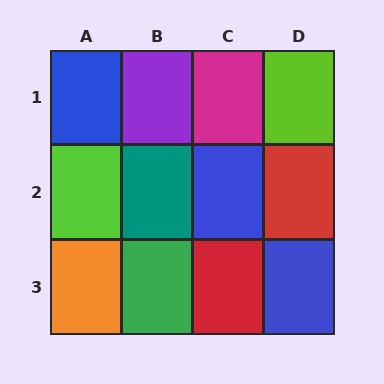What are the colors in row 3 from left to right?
Orange, green, red, blue.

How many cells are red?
2 cells are red.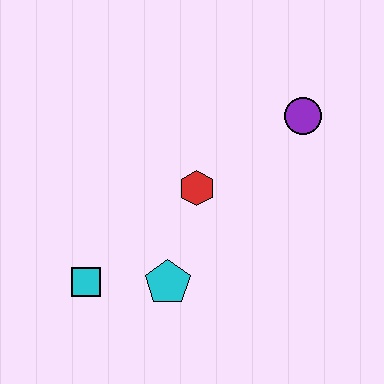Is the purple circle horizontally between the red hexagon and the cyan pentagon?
No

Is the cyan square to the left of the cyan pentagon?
Yes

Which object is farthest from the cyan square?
The purple circle is farthest from the cyan square.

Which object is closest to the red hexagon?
The cyan pentagon is closest to the red hexagon.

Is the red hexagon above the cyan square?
Yes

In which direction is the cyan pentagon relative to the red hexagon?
The cyan pentagon is below the red hexagon.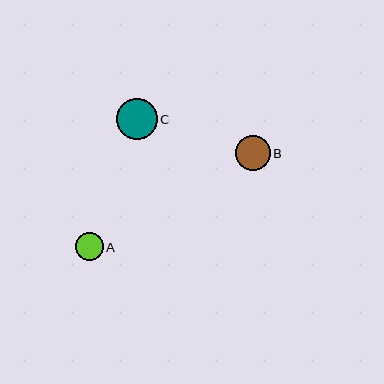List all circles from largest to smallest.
From largest to smallest: C, B, A.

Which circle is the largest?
Circle C is the largest with a size of approximately 41 pixels.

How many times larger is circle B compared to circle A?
Circle B is approximately 1.3 times the size of circle A.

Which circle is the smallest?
Circle A is the smallest with a size of approximately 28 pixels.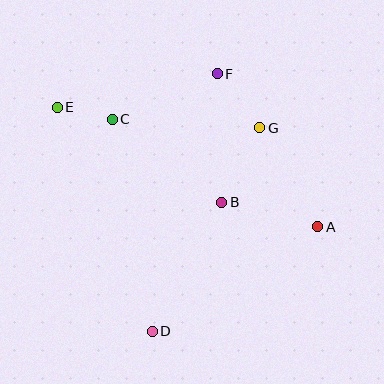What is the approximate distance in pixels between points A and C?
The distance between A and C is approximately 232 pixels.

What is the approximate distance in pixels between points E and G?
The distance between E and G is approximately 203 pixels.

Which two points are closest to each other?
Points C and E are closest to each other.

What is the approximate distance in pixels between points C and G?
The distance between C and G is approximately 148 pixels.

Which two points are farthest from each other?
Points A and E are farthest from each other.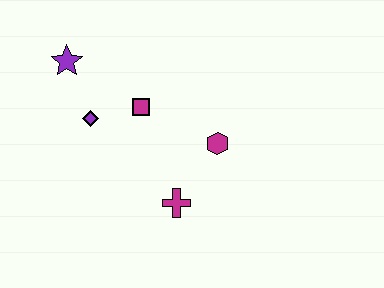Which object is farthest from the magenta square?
The magenta cross is farthest from the magenta square.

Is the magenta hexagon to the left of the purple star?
No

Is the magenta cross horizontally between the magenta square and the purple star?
No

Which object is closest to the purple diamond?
The magenta square is closest to the purple diamond.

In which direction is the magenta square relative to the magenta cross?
The magenta square is above the magenta cross.